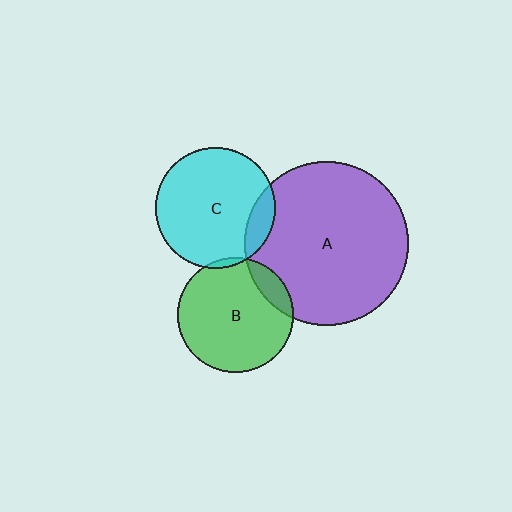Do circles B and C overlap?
Yes.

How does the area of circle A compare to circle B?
Approximately 2.0 times.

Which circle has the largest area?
Circle A (purple).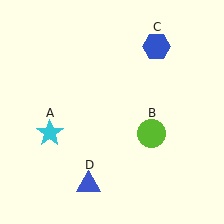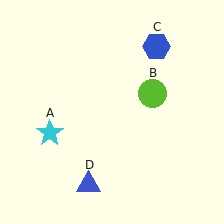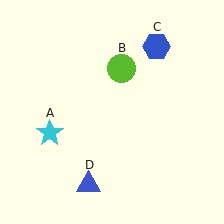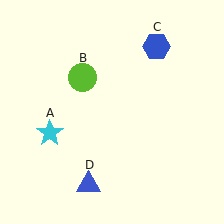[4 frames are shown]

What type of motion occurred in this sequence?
The lime circle (object B) rotated counterclockwise around the center of the scene.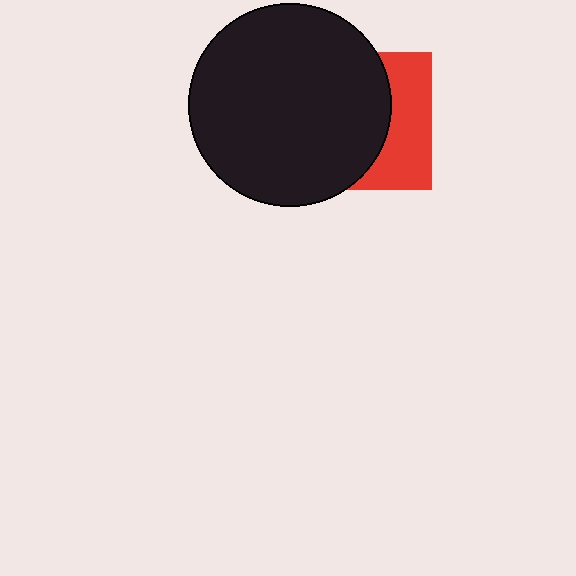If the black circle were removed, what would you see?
You would see the complete red square.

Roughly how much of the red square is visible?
A small part of it is visible (roughly 36%).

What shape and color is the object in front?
The object in front is a black circle.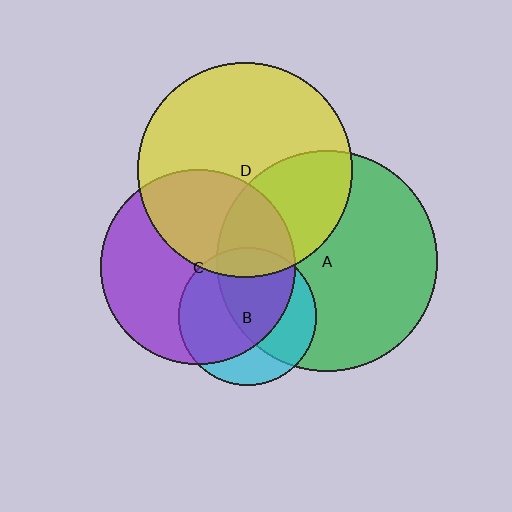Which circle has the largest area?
Circle A (green).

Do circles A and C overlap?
Yes.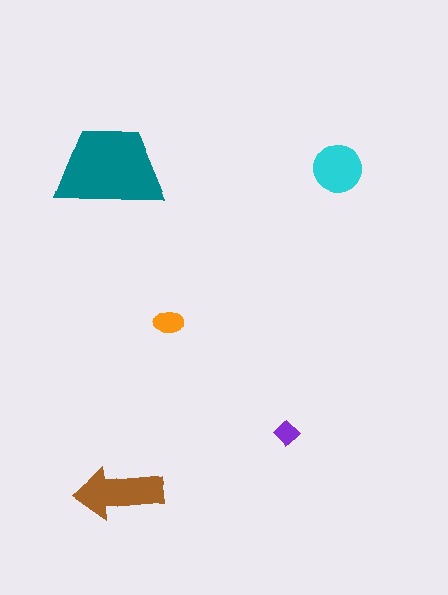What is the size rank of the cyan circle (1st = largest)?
3rd.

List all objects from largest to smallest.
The teal trapezoid, the brown arrow, the cyan circle, the orange ellipse, the purple diamond.